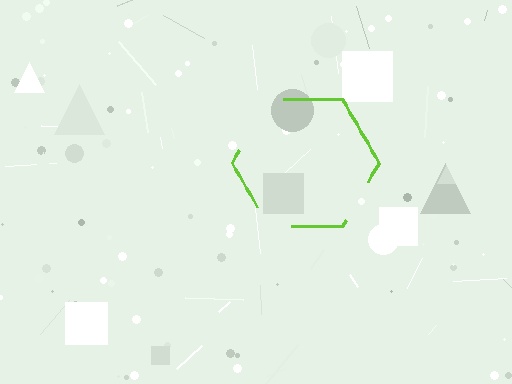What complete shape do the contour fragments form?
The contour fragments form a hexagon.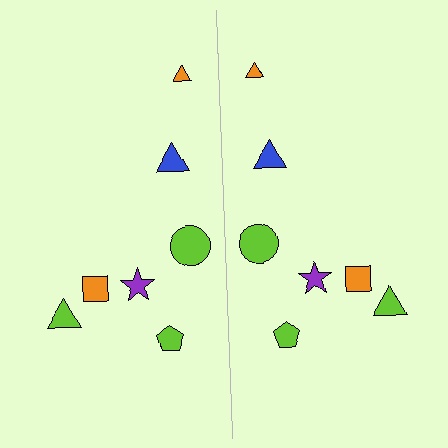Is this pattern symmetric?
Yes, this pattern has bilateral (reflection) symmetry.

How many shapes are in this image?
There are 14 shapes in this image.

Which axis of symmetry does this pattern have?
The pattern has a vertical axis of symmetry running through the center of the image.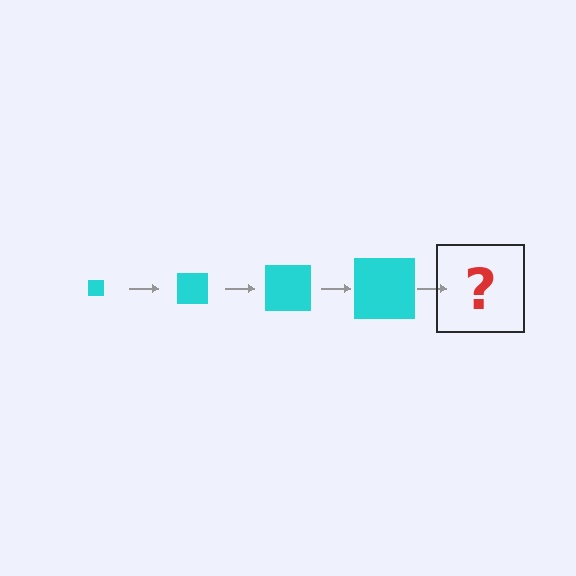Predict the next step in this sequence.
The next step is a cyan square, larger than the previous one.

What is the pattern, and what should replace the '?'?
The pattern is that the square gets progressively larger each step. The '?' should be a cyan square, larger than the previous one.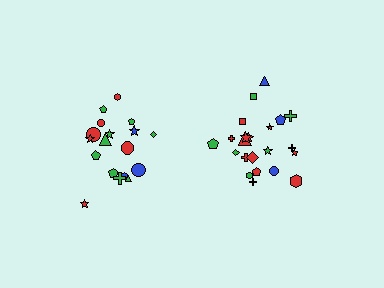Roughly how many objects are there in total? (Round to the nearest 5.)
Roughly 40 objects in total.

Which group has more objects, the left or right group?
The right group.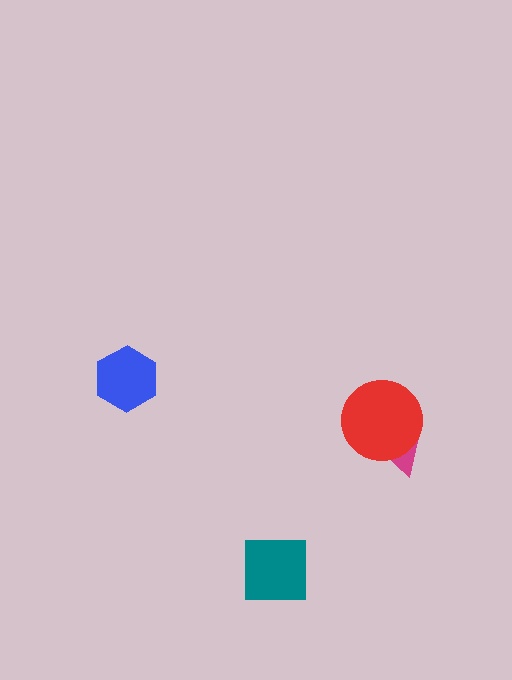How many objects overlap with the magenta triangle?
1 object overlaps with the magenta triangle.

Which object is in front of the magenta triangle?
The red circle is in front of the magenta triangle.